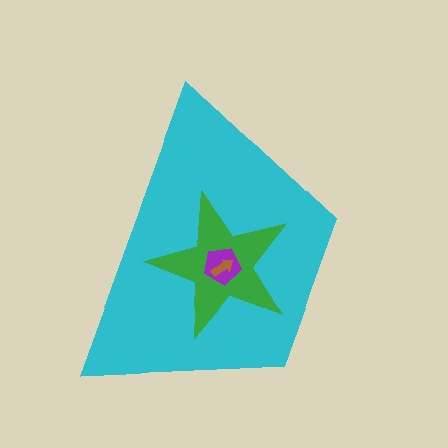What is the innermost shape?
The brown arrow.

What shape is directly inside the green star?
The purple pentagon.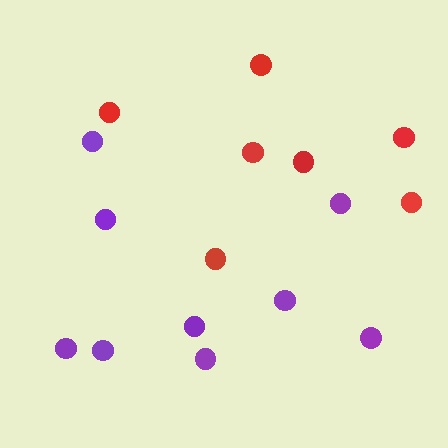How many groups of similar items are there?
There are 2 groups: one group of purple circles (9) and one group of red circles (7).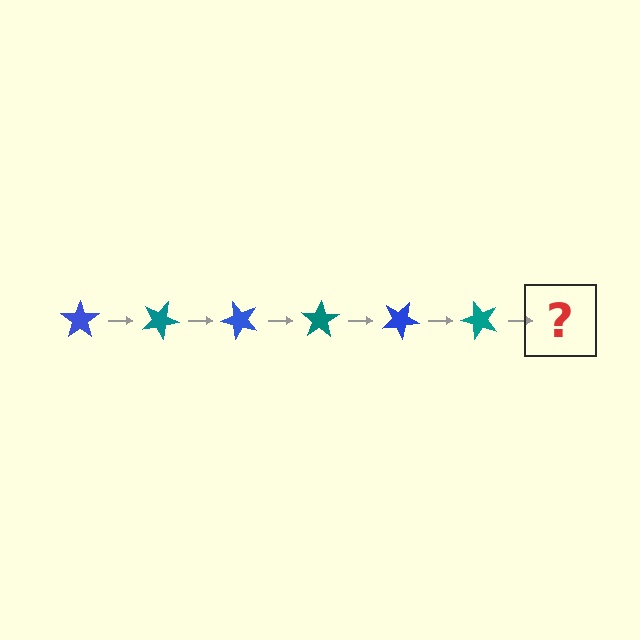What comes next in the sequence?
The next element should be a blue star, rotated 150 degrees from the start.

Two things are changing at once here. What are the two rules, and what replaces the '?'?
The two rules are that it rotates 25 degrees each step and the color cycles through blue and teal. The '?' should be a blue star, rotated 150 degrees from the start.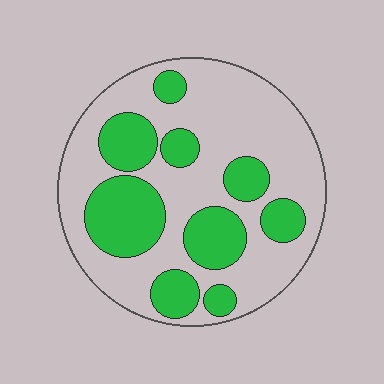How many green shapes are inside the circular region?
9.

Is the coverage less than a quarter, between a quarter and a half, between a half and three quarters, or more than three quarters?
Between a quarter and a half.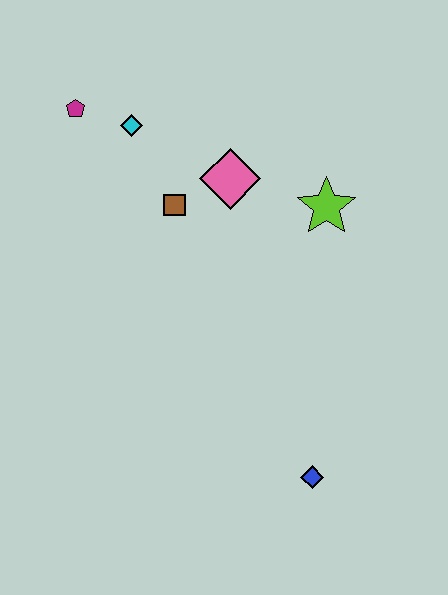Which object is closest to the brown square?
The pink diamond is closest to the brown square.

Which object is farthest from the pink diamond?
The blue diamond is farthest from the pink diamond.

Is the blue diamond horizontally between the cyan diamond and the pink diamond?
No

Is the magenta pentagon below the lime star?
No